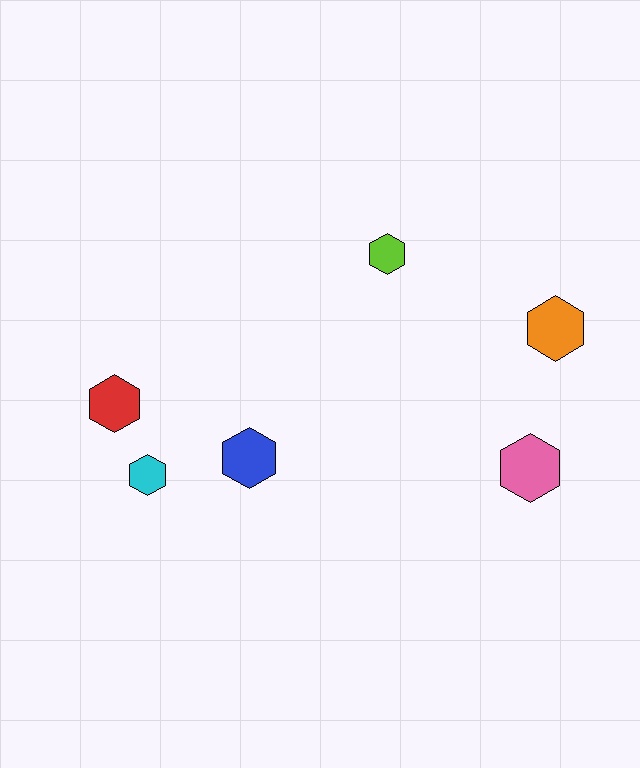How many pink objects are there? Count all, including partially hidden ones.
There is 1 pink object.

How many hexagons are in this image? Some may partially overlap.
There are 6 hexagons.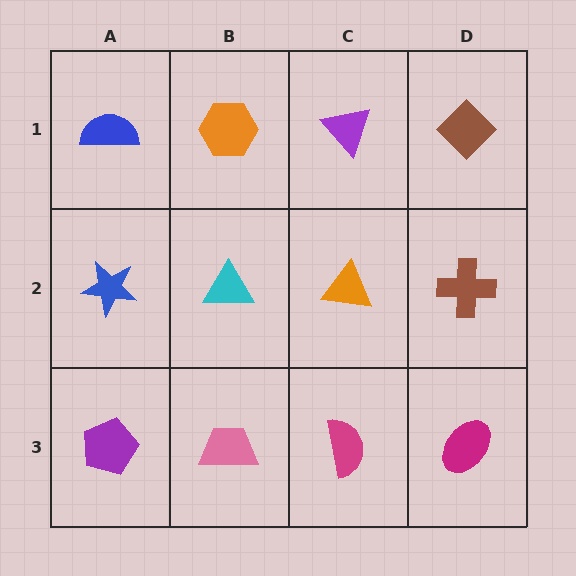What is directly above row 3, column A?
A blue star.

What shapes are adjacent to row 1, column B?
A cyan triangle (row 2, column B), a blue semicircle (row 1, column A), a purple triangle (row 1, column C).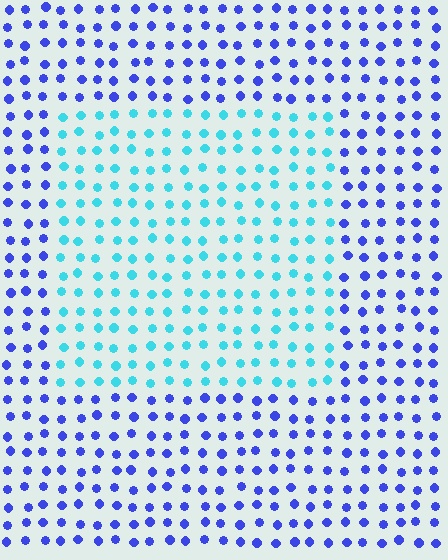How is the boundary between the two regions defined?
The boundary is defined purely by a slight shift in hue (about 52 degrees). Spacing, size, and orientation are identical on both sides.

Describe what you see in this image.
The image is filled with small blue elements in a uniform arrangement. A rectangle-shaped region is visible where the elements are tinted to a slightly different hue, forming a subtle color boundary.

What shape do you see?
I see a rectangle.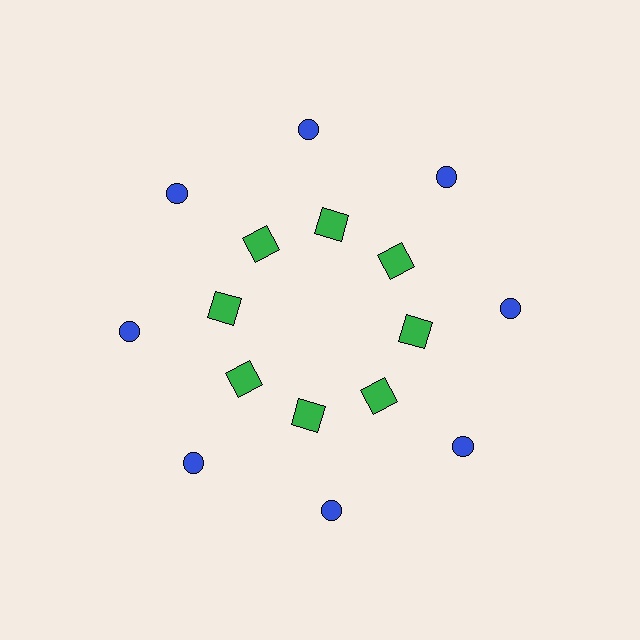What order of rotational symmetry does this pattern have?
This pattern has 8-fold rotational symmetry.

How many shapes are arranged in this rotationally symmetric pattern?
There are 16 shapes, arranged in 8 groups of 2.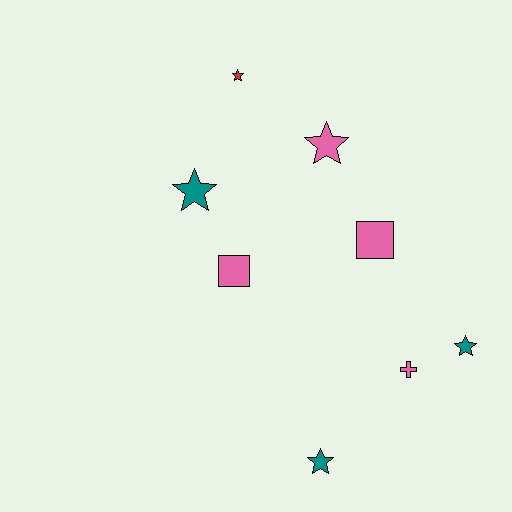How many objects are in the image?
There are 8 objects.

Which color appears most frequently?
Pink, with 4 objects.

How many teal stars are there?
There are 3 teal stars.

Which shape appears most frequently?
Star, with 5 objects.